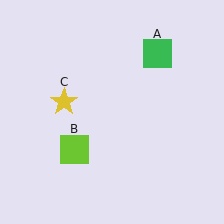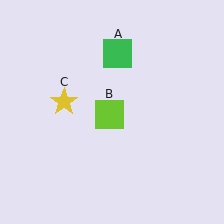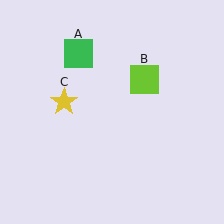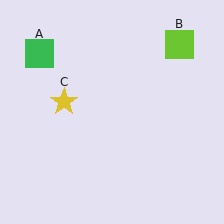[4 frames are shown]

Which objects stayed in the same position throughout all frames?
Yellow star (object C) remained stationary.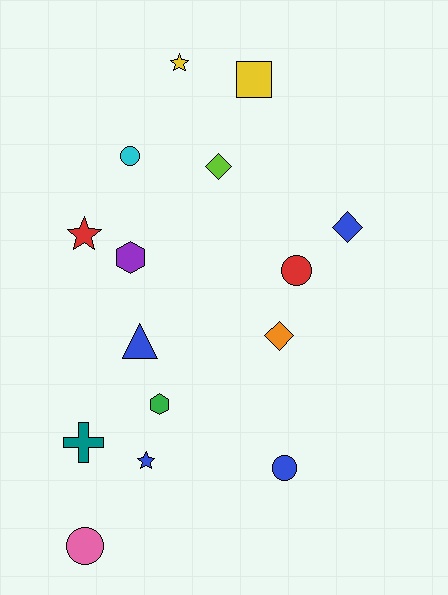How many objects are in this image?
There are 15 objects.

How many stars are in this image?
There are 3 stars.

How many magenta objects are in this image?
There are no magenta objects.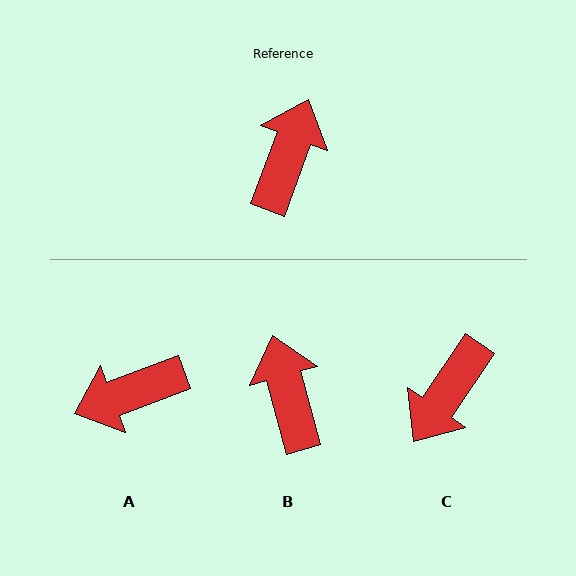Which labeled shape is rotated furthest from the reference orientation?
C, about 166 degrees away.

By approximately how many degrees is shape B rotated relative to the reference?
Approximately 36 degrees counter-clockwise.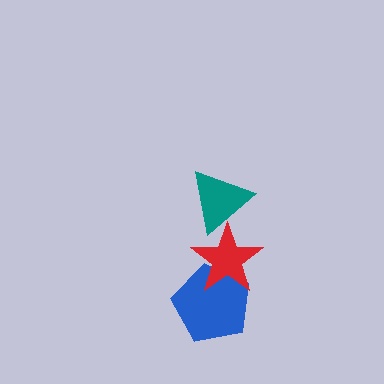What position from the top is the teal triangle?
The teal triangle is 1st from the top.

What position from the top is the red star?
The red star is 2nd from the top.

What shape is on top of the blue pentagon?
The red star is on top of the blue pentagon.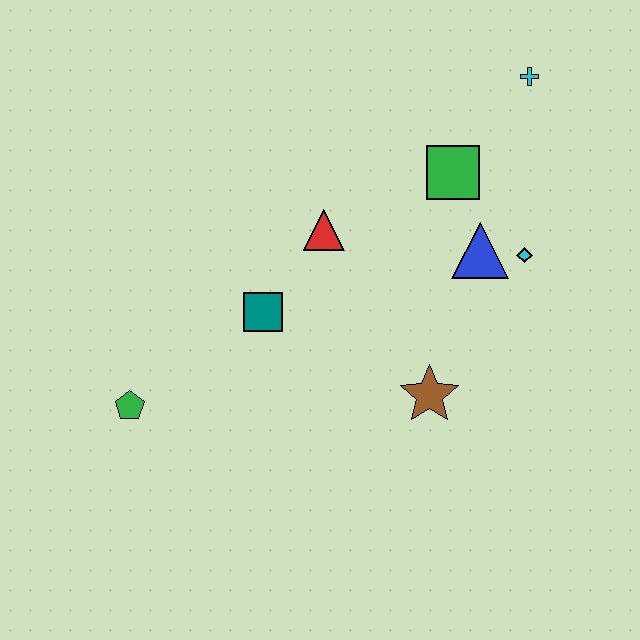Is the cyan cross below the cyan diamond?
No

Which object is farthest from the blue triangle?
The green pentagon is farthest from the blue triangle.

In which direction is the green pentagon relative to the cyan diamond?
The green pentagon is to the left of the cyan diamond.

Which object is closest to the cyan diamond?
The blue triangle is closest to the cyan diamond.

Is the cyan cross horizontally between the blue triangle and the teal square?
No